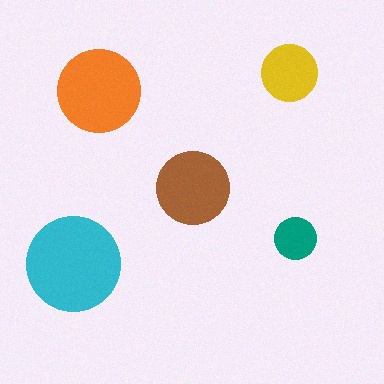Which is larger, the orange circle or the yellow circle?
The orange one.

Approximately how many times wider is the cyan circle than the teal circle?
About 2.5 times wider.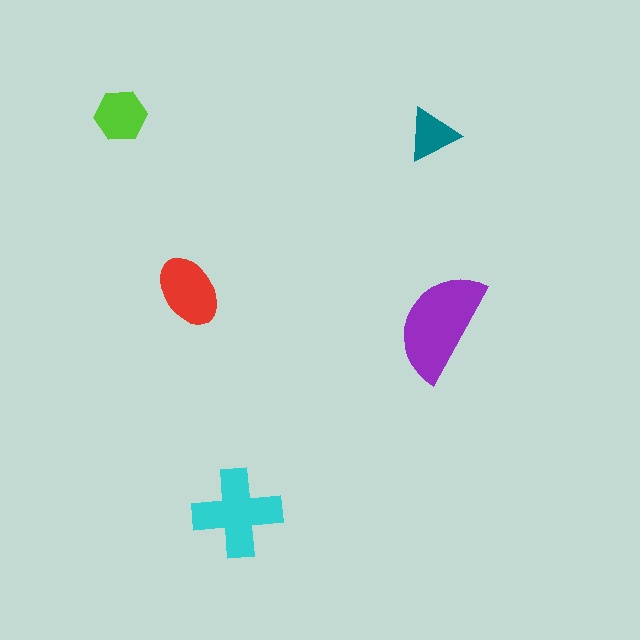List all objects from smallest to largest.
The teal triangle, the lime hexagon, the red ellipse, the cyan cross, the purple semicircle.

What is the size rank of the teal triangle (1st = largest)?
5th.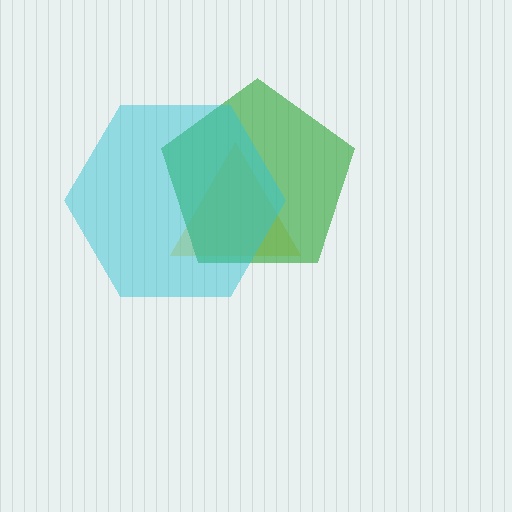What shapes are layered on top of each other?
The layered shapes are: a yellow triangle, a green pentagon, a cyan hexagon.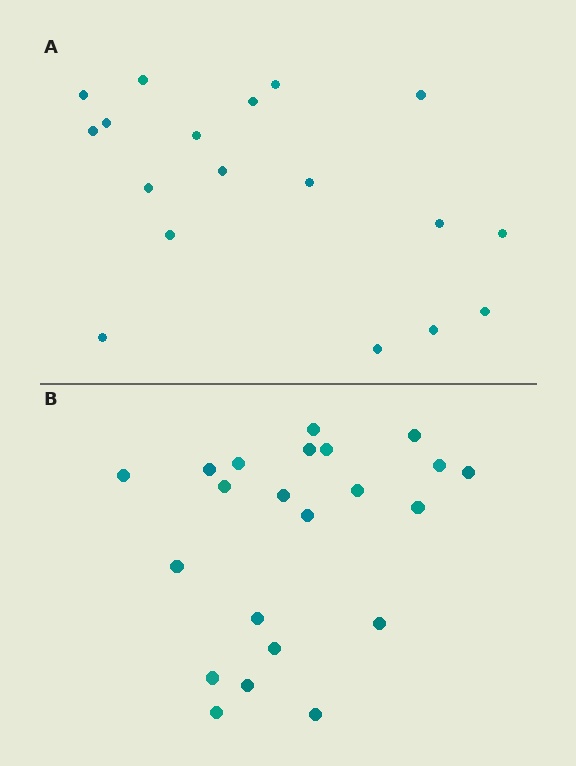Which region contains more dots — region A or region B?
Region B (the bottom region) has more dots.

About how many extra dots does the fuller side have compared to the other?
Region B has about 4 more dots than region A.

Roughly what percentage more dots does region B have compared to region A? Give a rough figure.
About 20% more.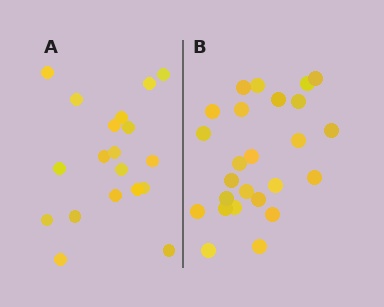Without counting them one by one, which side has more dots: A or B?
Region B (the right region) has more dots.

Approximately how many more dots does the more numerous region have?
Region B has about 6 more dots than region A.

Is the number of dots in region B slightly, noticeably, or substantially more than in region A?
Region B has noticeably more, but not dramatically so. The ratio is roughly 1.3 to 1.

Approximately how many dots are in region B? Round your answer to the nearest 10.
About 20 dots. (The exact count is 25, which rounds to 20.)